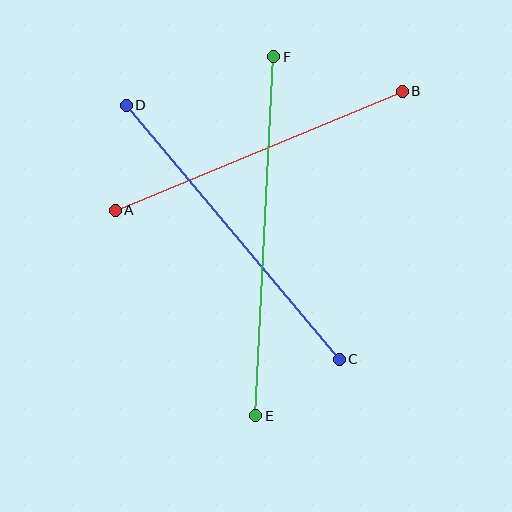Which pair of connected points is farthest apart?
Points E and F are farthest apart.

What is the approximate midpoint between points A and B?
The midpoint is at approximately (259, 151) pixels.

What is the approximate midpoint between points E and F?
The midpoint is at approximately (265, 236) pixels.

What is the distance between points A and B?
The distance is approximately 311 pixels.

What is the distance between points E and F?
The distance is approximately 359 pixels.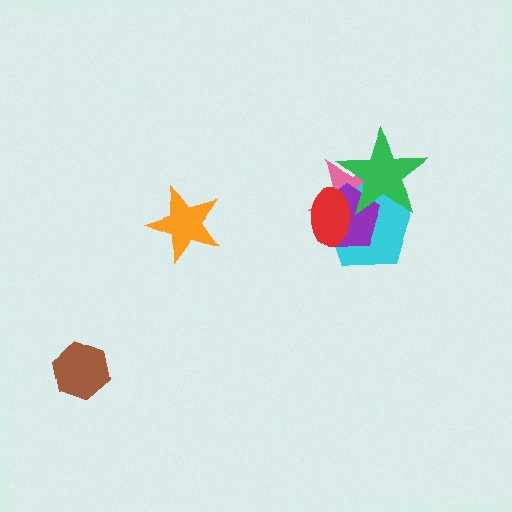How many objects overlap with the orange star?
0 objects overlap with the orange star.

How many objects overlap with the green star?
4 objects overlap with the green star.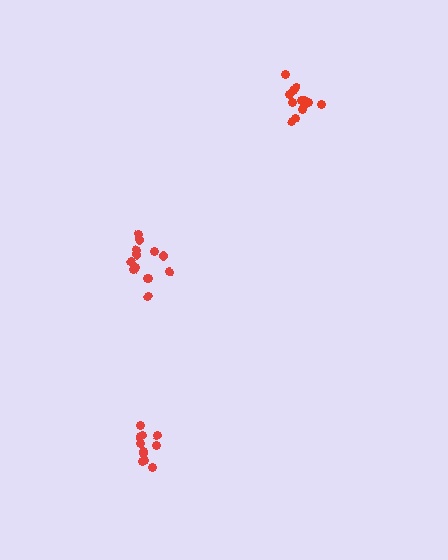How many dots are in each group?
Group 1: 13 dots, Group 2: 13 dots, Group 3: 11 dots (37 total).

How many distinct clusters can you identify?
There are 3 distinct clusters.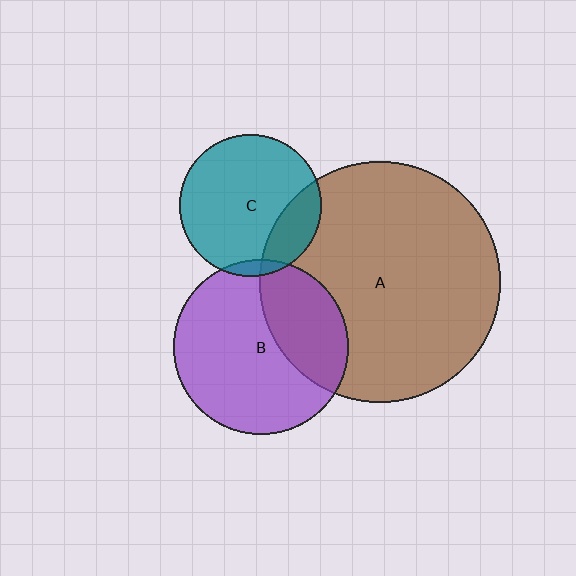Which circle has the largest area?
Circle A (brown).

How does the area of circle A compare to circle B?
Approximately 1.9 times.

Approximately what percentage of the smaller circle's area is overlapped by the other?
Approximately 30%.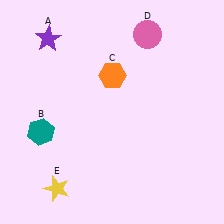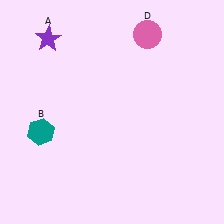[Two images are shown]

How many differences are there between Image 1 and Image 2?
There are 2 differences between the two images.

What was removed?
The yellow star (E), the orange hexagon (C) were removed in Image 2.